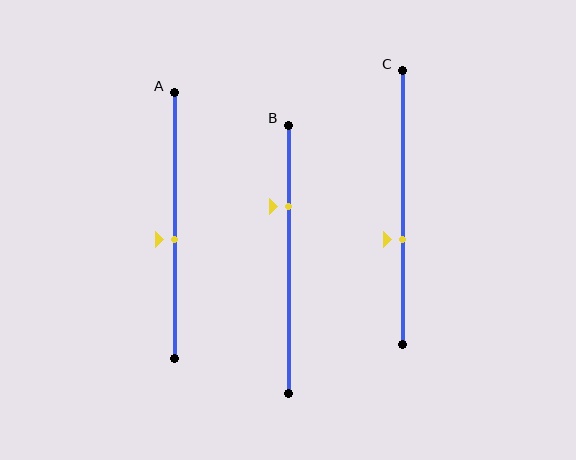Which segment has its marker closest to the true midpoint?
Segment A has its marker closest to the true midpoint.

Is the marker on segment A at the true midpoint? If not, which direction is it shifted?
No, the marker on segment A is shifted downward by about 5% of the segment length.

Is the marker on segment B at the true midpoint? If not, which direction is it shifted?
No, the marker on segment B is shifted upward by about 20% of the segment length.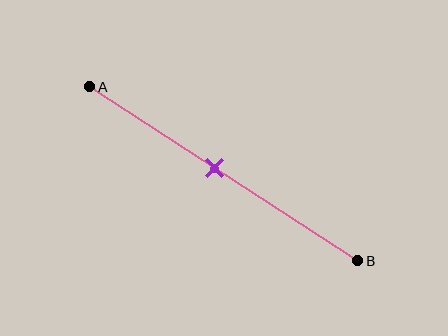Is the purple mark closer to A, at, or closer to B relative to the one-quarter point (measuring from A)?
The purple mark is closer to point B than the one-quarter point of segment AB.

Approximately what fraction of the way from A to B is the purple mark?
The purple mark is approximately 45% of the way from A to B.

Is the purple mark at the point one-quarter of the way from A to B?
No, the mark is at about 45% from A, not at the 25% one-quarter point.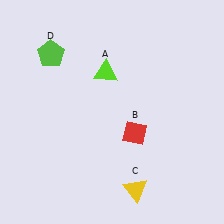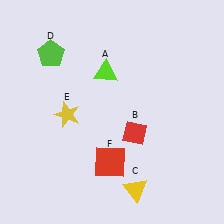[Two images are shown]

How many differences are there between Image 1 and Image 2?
There are 2 differences between the two images.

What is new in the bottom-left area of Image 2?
A yellow star (E) was added in the bottom-left area of Image 2.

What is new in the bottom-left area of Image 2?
A red square (F) was added in the bottom-left area of Image 2.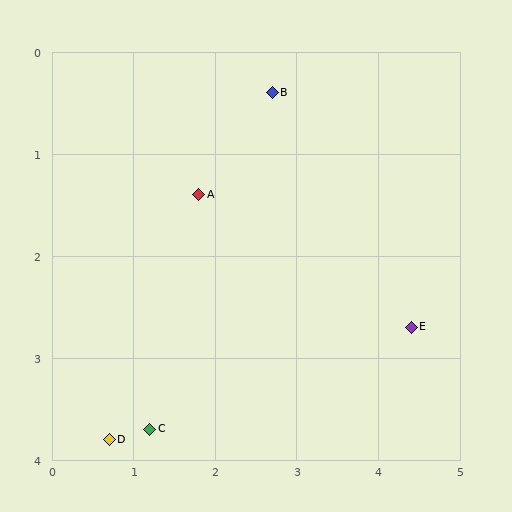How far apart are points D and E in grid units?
Points D and E are about 3.9 grid units apart.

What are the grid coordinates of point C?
Point C is at approximately (1.2, 3.7).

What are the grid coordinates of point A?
Point A is at approximately (1.8, 1.4).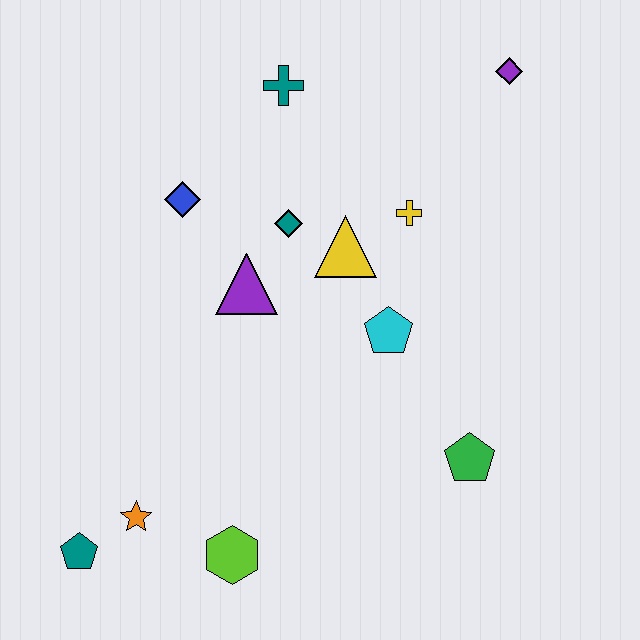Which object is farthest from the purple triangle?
The purple diamond is farthest from the purple triangle.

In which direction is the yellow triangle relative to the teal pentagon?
The yellow triangle is above the teal pentagon.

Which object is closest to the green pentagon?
The cyan pentagon is closest to the green pentagon.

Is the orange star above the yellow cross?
No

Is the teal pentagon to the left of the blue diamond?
Yes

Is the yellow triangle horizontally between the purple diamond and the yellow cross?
No